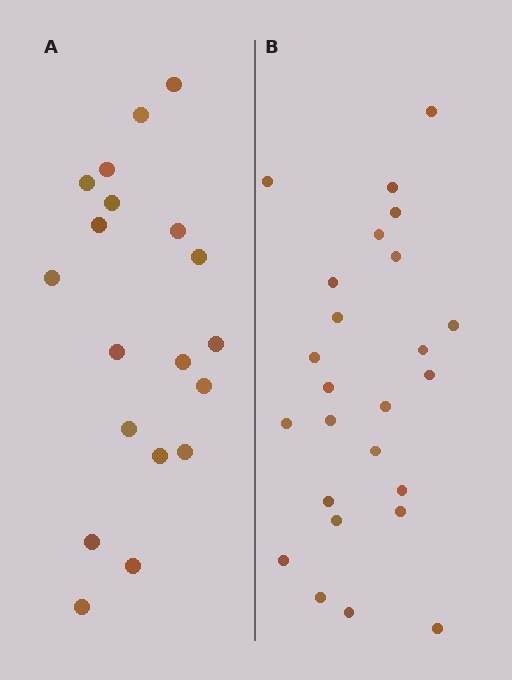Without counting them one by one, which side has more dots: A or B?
Region B (the right region) has more dots.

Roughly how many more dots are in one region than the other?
Region B has about 6 more dots than region A.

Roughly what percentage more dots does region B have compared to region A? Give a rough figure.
About 30% more.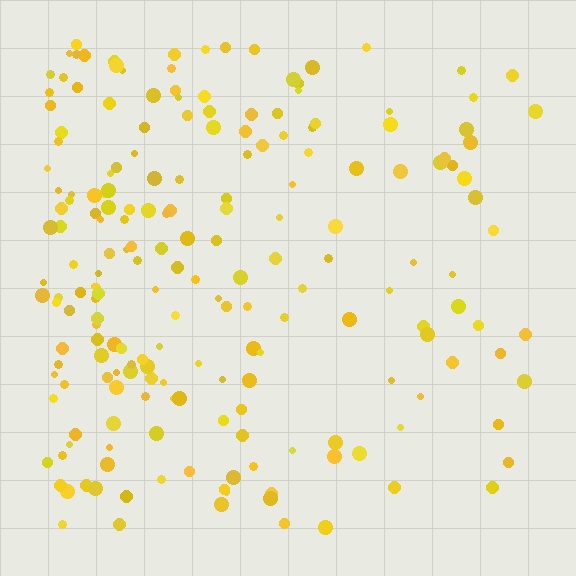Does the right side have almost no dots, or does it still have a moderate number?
Still a moderate number, just noticeably fewer than the left.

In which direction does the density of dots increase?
From right to left, with the left side densest.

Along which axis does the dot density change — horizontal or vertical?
Horizontal.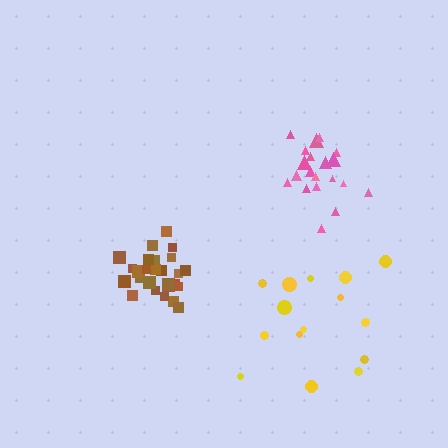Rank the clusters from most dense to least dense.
brown, pink, yellow.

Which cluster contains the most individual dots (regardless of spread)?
Brown (26).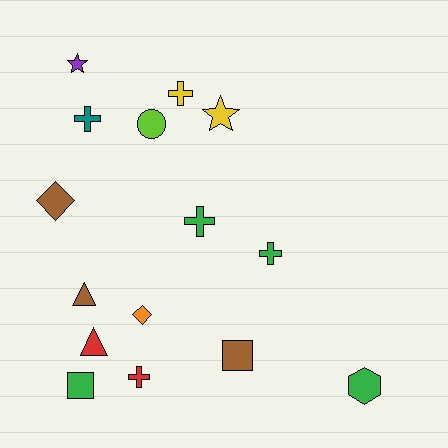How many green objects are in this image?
There are 4 green objects.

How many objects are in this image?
There are 15 objects.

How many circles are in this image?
There is 1 circle.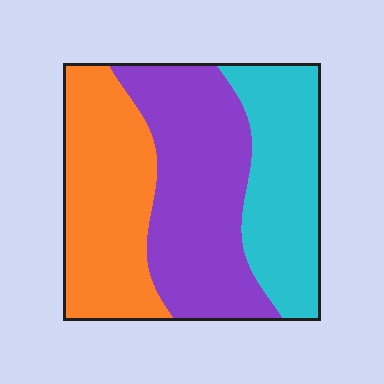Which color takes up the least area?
Cyan, at roughly 30%.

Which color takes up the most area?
Purple, at roughly 40%.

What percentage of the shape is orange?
Orange covers around 35% of the shape.